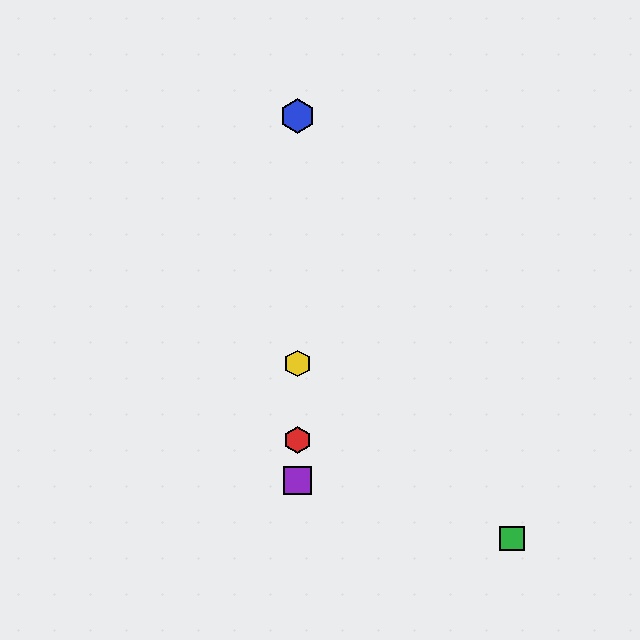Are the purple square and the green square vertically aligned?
No, the purple square is at x≈297 and the green square is at x≈512.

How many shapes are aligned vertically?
4 shapes (the red hexagon, the blue hexagon, the yellow hexagon, the purple square) are aligned vertically.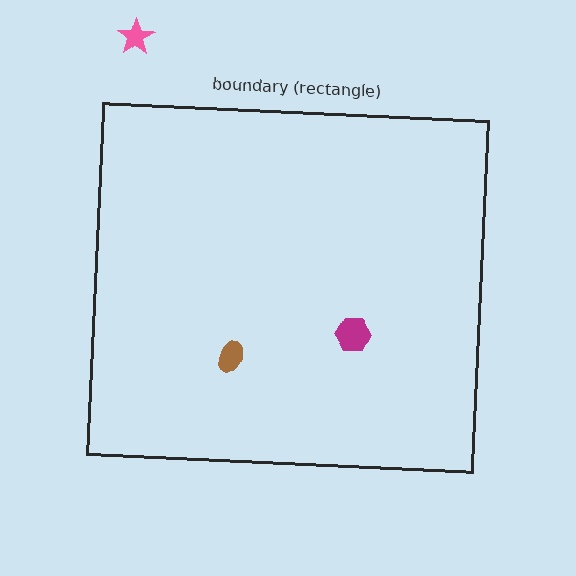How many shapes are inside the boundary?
2 inside, 1 outside.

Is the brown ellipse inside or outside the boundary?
Inside.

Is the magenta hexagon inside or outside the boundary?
Inside.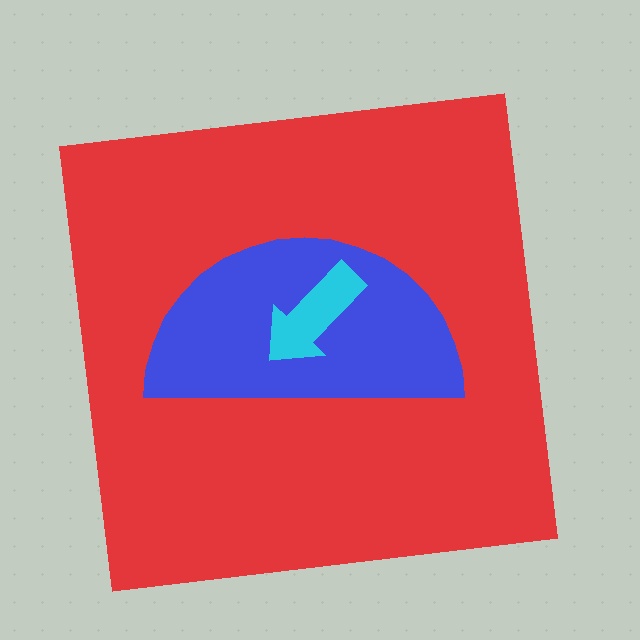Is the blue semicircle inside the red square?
Yes.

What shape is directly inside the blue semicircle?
The cyan arrow.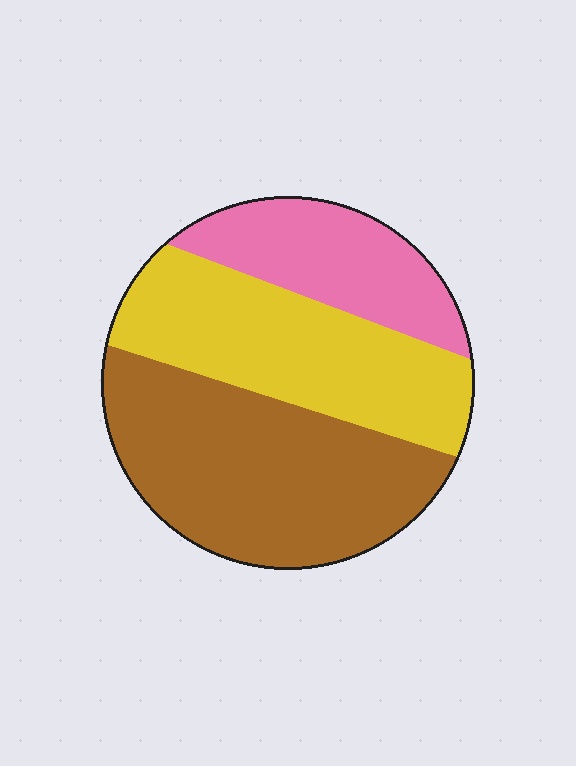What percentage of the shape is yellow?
Yellow covers around 35% of the shape.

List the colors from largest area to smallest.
From largest to smallest: brown, yellow, pink.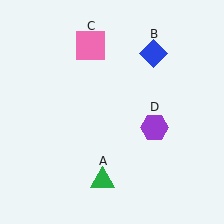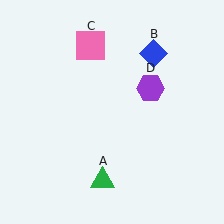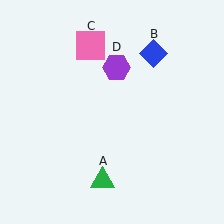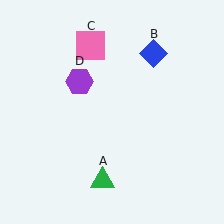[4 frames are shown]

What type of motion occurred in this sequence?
The purple hexagon (object D) rotated counterclockwise around the center of the scene.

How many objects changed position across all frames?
1 object changed position: purple hexagon (object D).